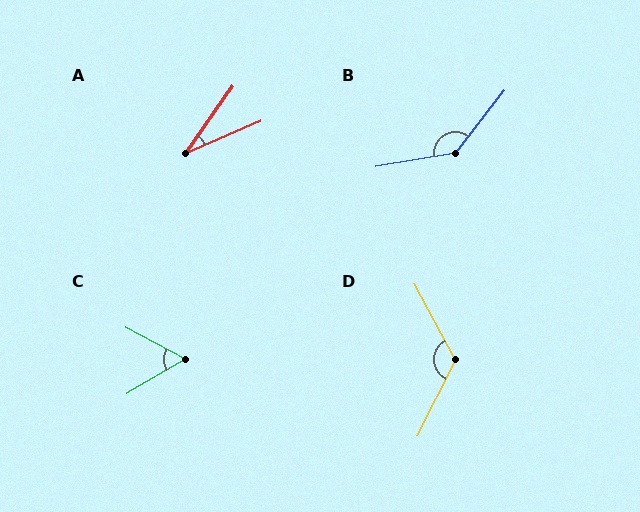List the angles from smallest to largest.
A (32°), C (58°), D (124°), B (138°).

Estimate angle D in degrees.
Approximately 124 degrees.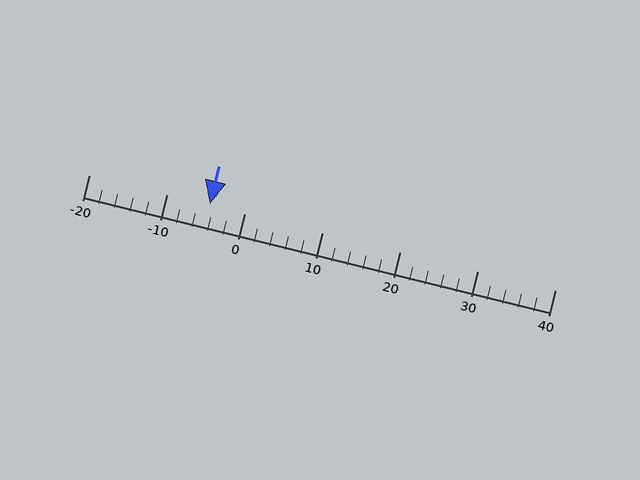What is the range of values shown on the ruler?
The ruler shows values from -20 to 40.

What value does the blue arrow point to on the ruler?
The blue arrow points to approximately -4.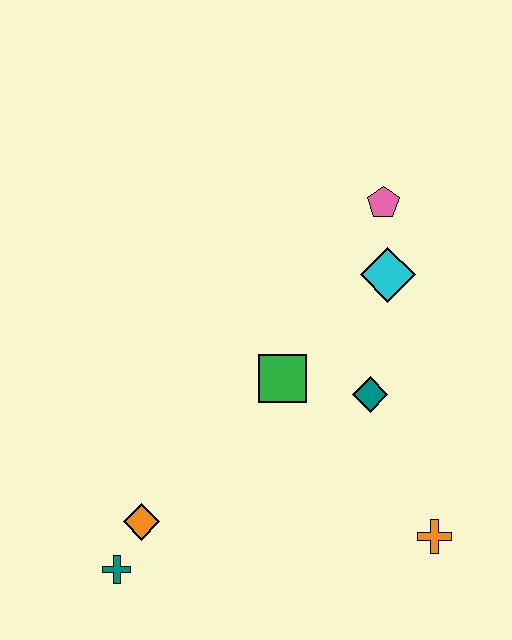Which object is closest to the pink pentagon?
The cyan diamond is closest to the pink pentagon.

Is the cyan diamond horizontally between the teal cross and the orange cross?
Yes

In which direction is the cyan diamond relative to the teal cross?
The cyan diamond is above the teal cross.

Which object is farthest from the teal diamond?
The teal cross is farthest from the teal diamond.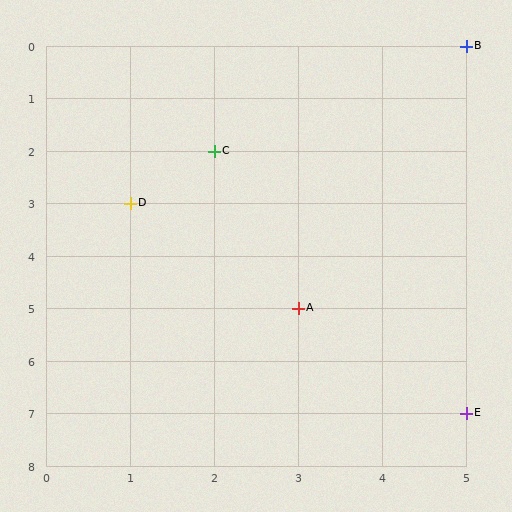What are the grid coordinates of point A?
Point A is at grid coordinates (3, 5).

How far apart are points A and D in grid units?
Points A and D are 2 columns and 2 rows apart (about 2.8 grid units diagonally).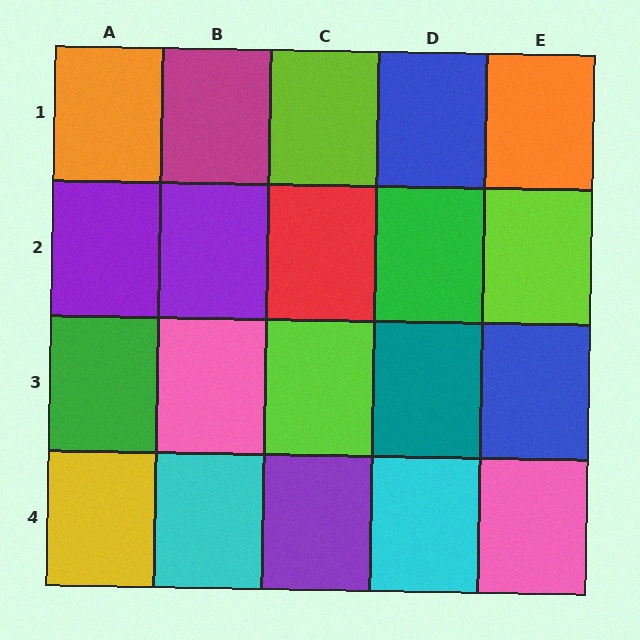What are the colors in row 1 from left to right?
Orange, magenta, lime, blue, orange.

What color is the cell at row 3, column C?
Lime.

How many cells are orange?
2 cells are orange.